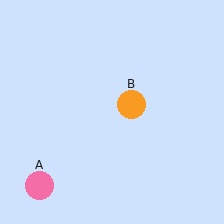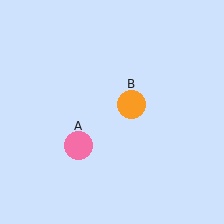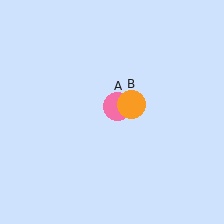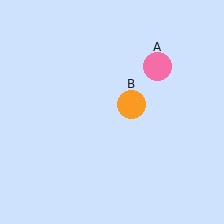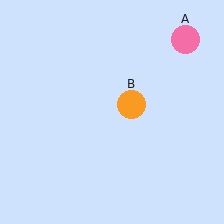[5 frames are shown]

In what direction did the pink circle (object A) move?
The pink circle (object A) moved up and to the right.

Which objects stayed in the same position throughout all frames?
Orange circle (object B) remained stationary.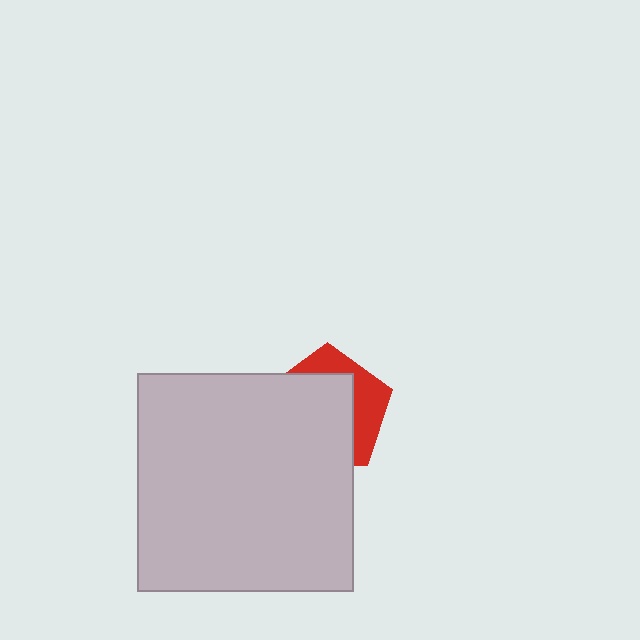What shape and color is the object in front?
The object in front is a light gray rectangle.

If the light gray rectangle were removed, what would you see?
You would see the complete red pentagon.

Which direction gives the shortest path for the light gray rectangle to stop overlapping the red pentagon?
Moving toward the lower-left gives the shortest separation.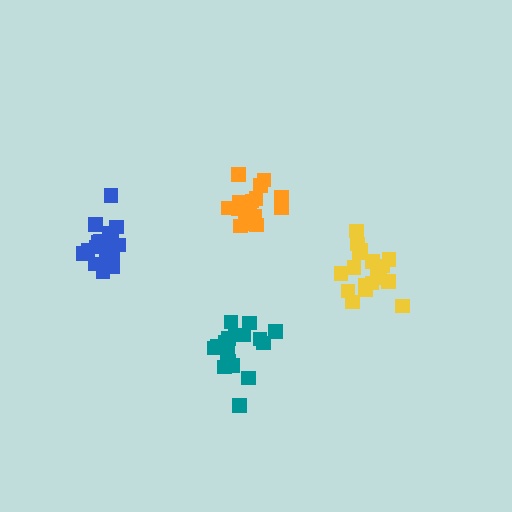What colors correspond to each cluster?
The clusters are colored: orange, blue, teal, yellow.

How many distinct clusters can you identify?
There are 4 distinct clusters.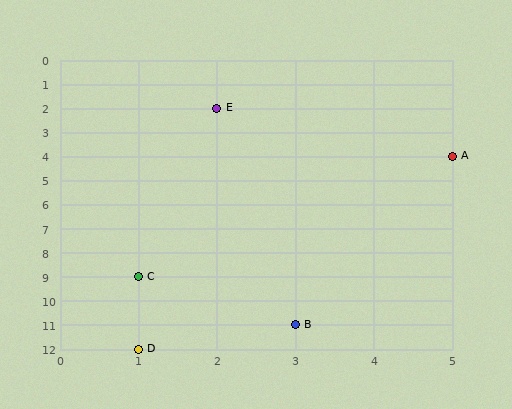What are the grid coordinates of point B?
Point B is at grid coordinates (3, 11).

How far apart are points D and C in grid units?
Points D and C are 3 rows apart.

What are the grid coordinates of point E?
Point E is at grid coordinates (2, 2).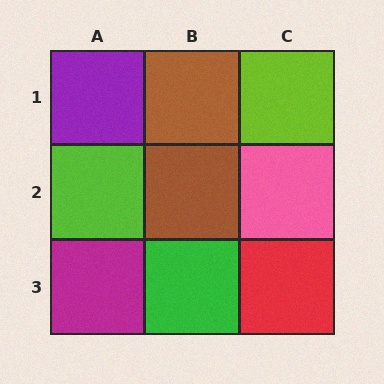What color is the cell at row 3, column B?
Green.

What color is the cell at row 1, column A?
Purple.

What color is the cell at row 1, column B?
Brown.